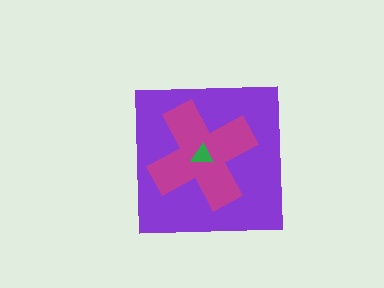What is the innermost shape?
The green triangle.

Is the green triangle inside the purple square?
Yes.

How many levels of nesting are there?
3.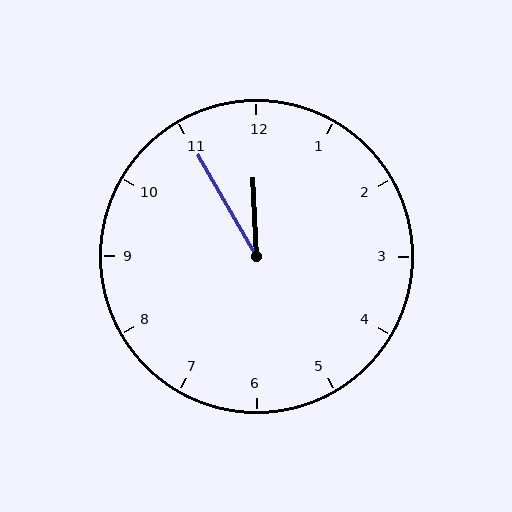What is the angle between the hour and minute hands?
Approximately 28 degrees.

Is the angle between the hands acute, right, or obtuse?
It is acute.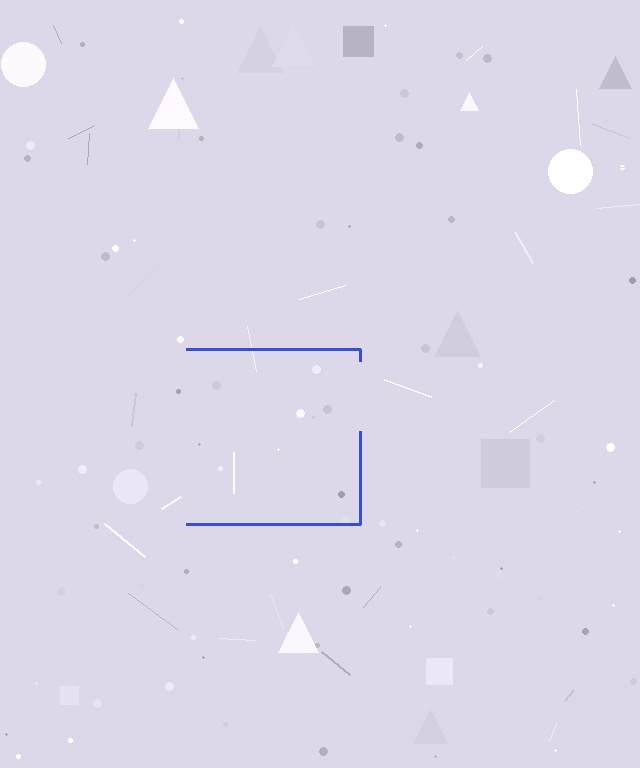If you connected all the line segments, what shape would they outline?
They would outline a square.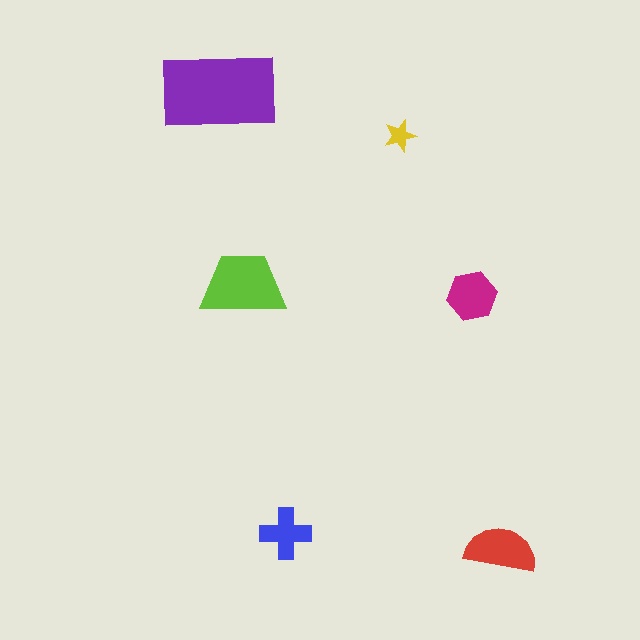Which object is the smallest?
The yellow star.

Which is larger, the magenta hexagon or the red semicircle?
The red semicircle.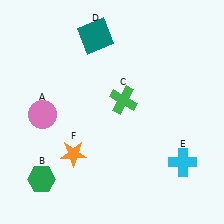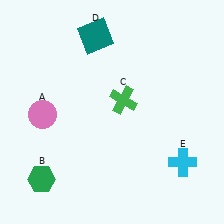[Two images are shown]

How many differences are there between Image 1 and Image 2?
There is 1 difference between the two images.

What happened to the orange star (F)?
The orange star (F) was removed in Image 2. It was in the bottom-left area of Image 1.